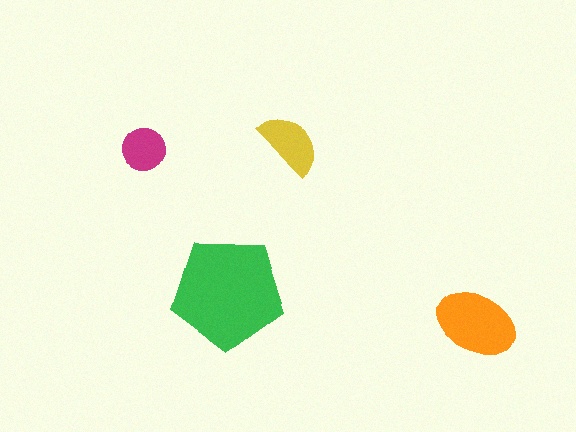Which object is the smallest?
The magenta circle.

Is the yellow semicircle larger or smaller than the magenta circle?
Larger.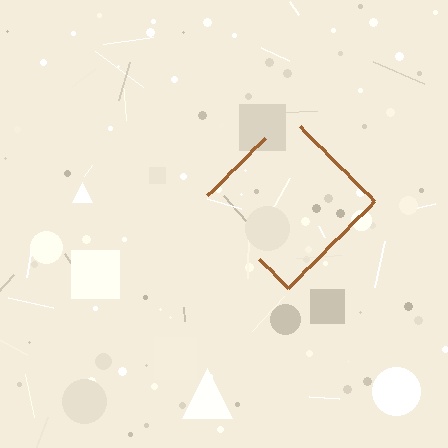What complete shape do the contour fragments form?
The contour fragments form a diamond.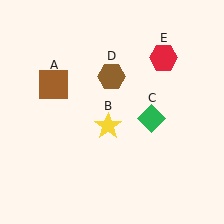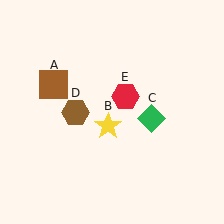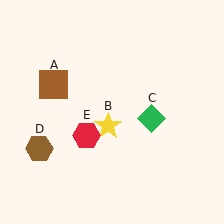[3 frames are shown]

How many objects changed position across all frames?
2 objects changed position: brown hexagon (object D), red hexagon (object E).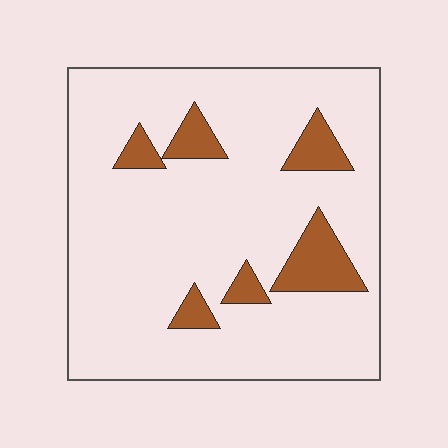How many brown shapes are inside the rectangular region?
6.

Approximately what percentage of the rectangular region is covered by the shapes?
Approximately 15%.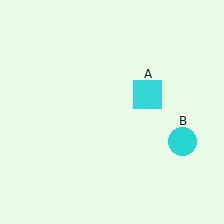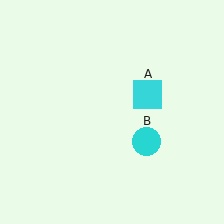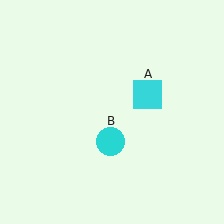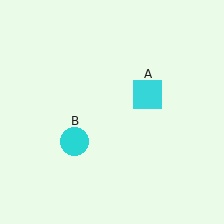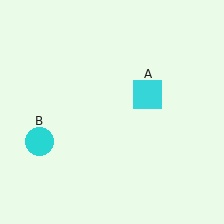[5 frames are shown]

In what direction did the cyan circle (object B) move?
The cyan circle (object B) moved left.